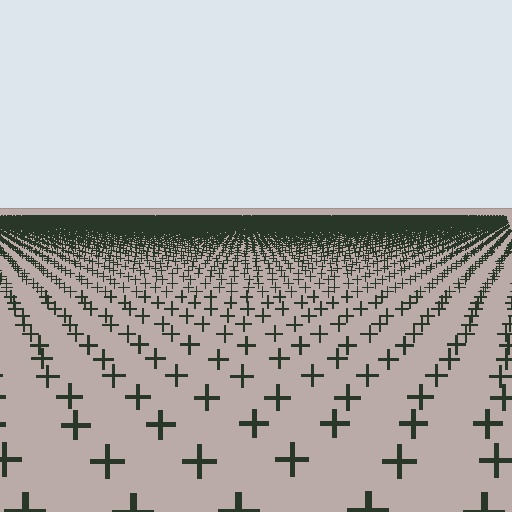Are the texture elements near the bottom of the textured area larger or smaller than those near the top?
Larger. Near the bottom, elements are closer to the viewer and appear at a bigger on-screen size.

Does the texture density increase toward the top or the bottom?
Density increases toward the top.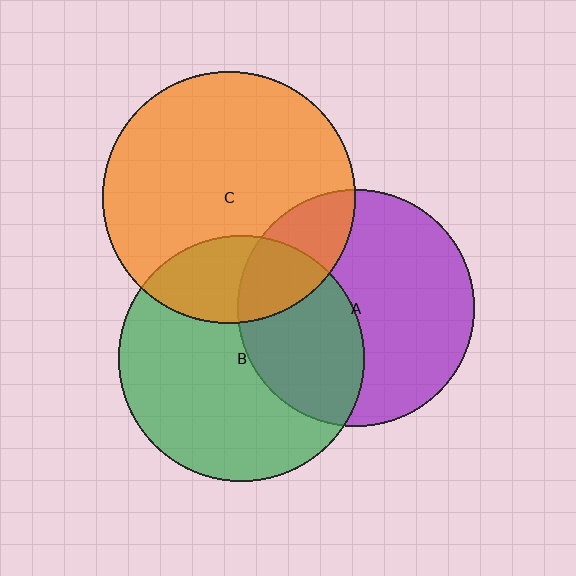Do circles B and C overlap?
Yes.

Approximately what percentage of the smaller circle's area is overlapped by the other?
Approximately 25%.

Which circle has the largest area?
Circle C (orange).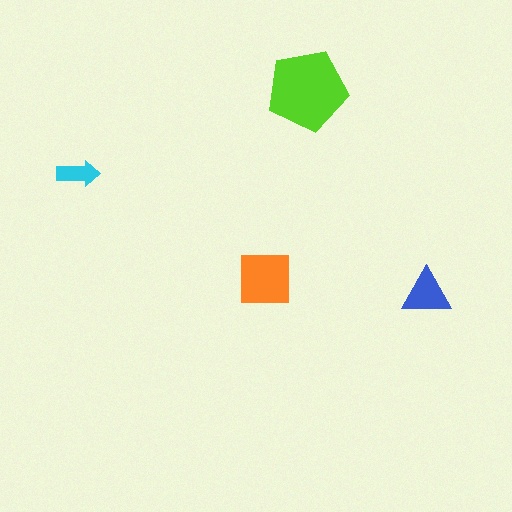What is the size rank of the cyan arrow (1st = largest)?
4th.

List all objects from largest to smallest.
The lime pentagon, the orange square, the blue triangle, the cyan arrow.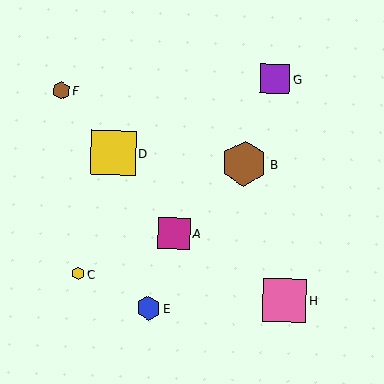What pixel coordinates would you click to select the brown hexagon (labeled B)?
Click at (244, 163) to select the brown hexagon B.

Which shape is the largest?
The brown hexagon (labeled B) is the largest.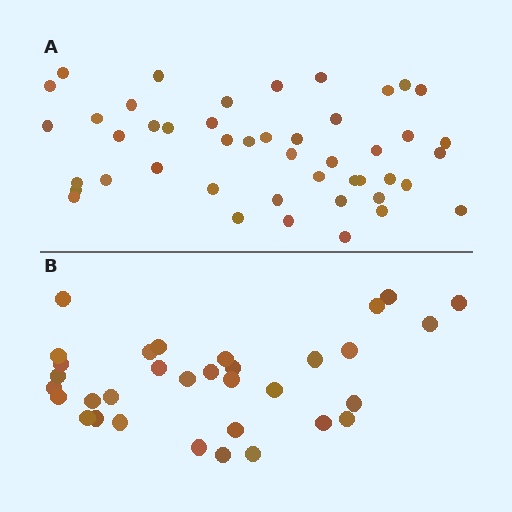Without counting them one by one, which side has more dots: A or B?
Region A (the top region) has more dots.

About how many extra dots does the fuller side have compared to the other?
Region A has approximately 15 more dots than region B.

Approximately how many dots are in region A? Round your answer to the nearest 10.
About 50 dots. (The exact count is 46, which rounds to 50.)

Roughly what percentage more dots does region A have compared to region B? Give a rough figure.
About 40% more.